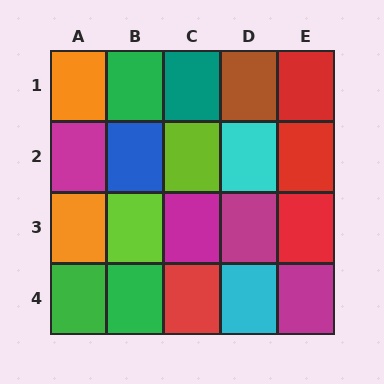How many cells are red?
4 cells are red.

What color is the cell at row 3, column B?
Lime.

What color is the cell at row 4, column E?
Magenta.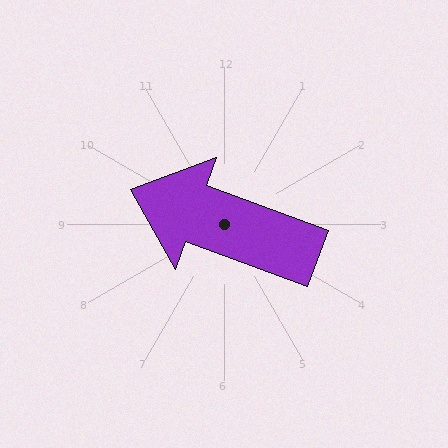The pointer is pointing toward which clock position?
Roughly 10 o'clock.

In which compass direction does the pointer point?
West.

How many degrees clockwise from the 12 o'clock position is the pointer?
Approximately 290 degrees.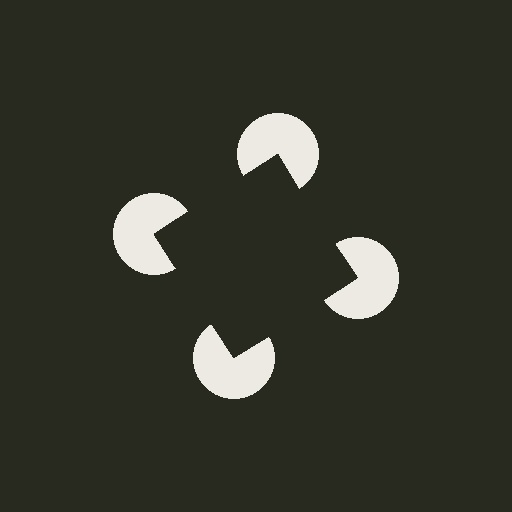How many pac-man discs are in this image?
There are 4 — one at each vertex of the illusory square.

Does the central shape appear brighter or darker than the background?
It typically appears slightly darker than the background, even though no actual brightness change is drawn.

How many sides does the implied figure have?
4 sides.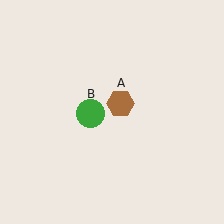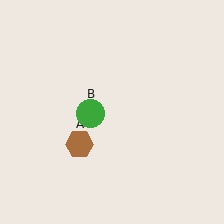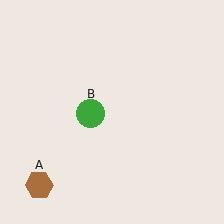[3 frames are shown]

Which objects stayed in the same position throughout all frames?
Green circle (object B) remained stationary.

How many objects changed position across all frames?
1 object changed position: brown hexagon (object A).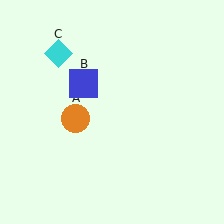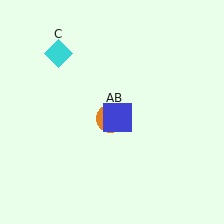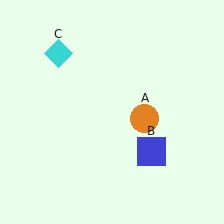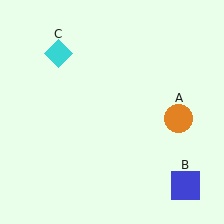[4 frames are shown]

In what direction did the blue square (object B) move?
The blue square (object B) moved down and to the right.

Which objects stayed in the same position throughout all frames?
Cyan diamond (object C) remained stationary.